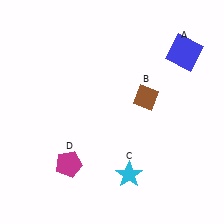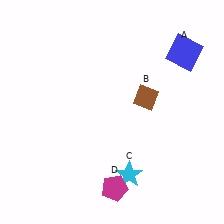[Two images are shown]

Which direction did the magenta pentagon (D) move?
The magenta pentagon (D) moved right.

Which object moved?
The magenta pentagon (D) moved right.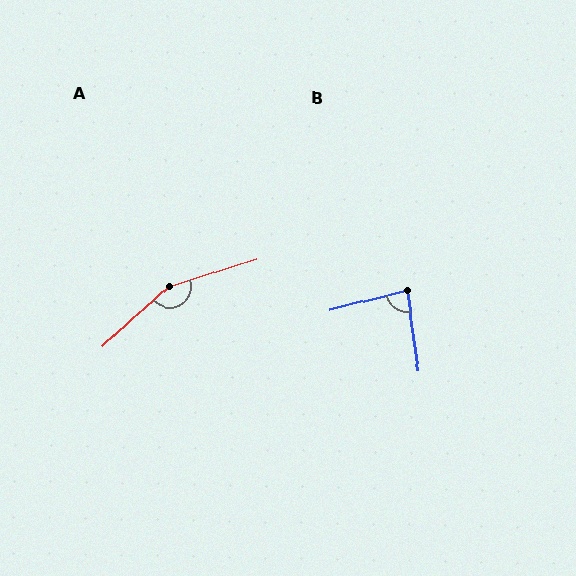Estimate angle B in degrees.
Approximately 84 degrees.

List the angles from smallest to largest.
B (84°), A (155°).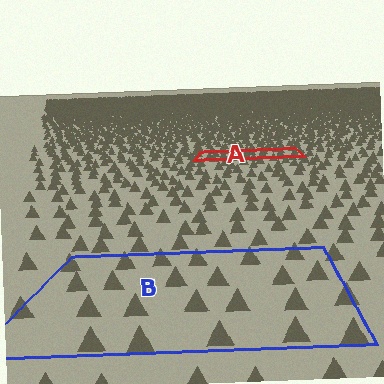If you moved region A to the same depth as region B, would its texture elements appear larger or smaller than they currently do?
They would appear larger. At a closer depth, the same texture elements are projected at a bigger on-screen size.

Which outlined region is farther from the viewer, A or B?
Region A is farther from the viewer — the texture elements inside it appear smaller and more densely packed.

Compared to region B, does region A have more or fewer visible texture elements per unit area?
Region A has more texture elements per unit area — they are packed more densely because it is farther away.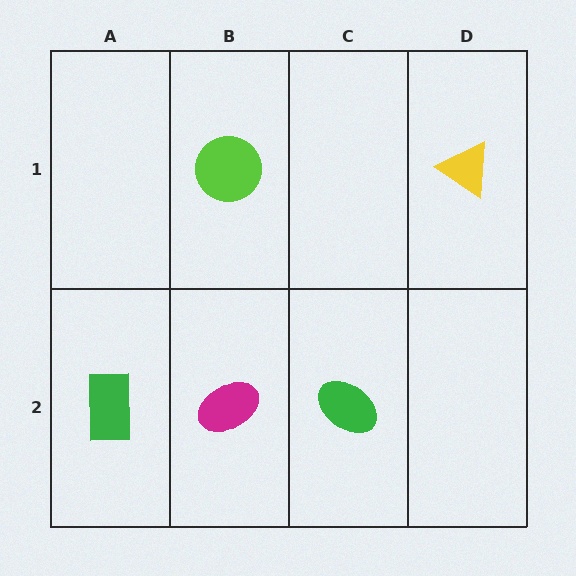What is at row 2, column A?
A green rectangle.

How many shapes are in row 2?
3 shapes.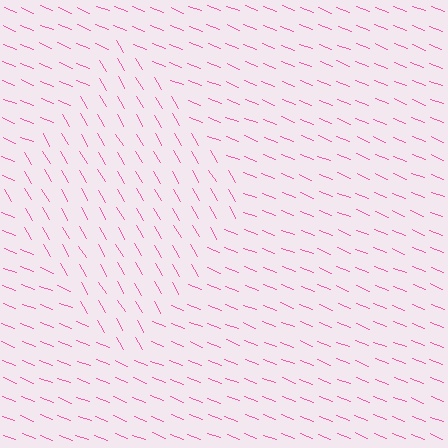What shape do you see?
I see a diamond.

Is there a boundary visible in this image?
Yes, there is a texture boundary formed by a change in line orientation.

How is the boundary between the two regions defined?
The boundary is defined purely by a change in line orientation (approximately 38 degrees difference). All lines are the same color and thickness.